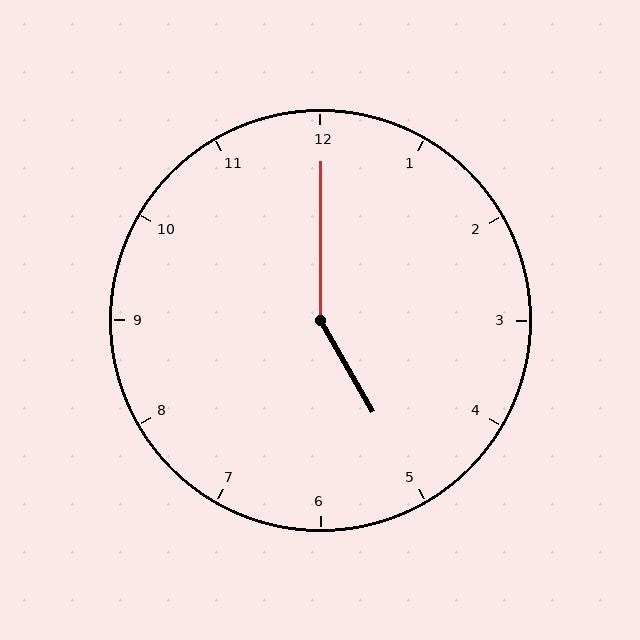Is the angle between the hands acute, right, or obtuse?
It is obtuse.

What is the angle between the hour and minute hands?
Approximately 150 degrees.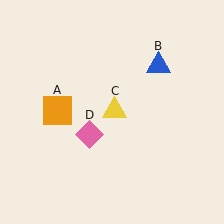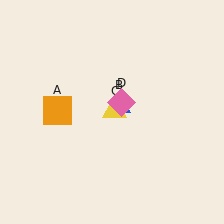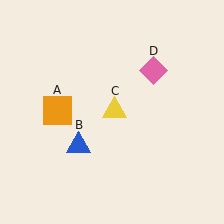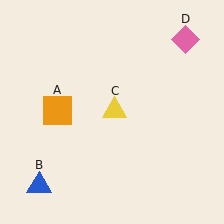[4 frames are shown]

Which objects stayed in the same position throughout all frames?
Orange square (object A) and yellow triangle (object C) remained stationary.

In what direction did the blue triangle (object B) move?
The blue triangle (object B) moved down and to the left.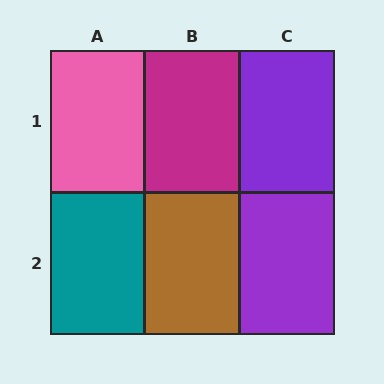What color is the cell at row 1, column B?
Magenta.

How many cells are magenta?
1 cell is magenta.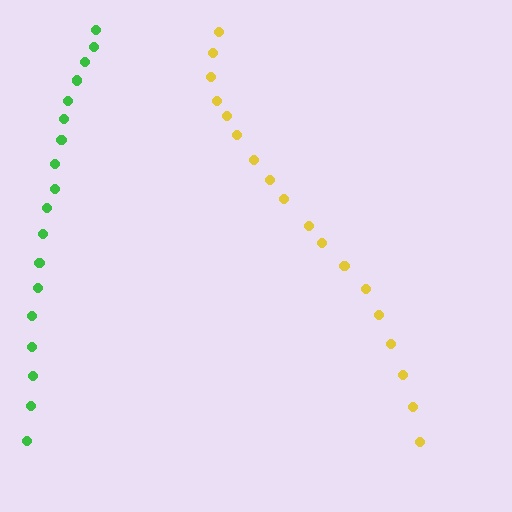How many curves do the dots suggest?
There are 2 distinct paths.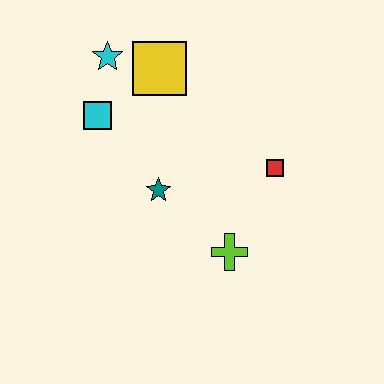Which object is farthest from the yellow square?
The lime cross is farthest from the yellow square.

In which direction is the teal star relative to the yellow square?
The teal star is below the yellow square.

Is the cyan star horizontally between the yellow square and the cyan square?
Yes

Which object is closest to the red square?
The lime cross is closest to the red square.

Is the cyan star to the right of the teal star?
No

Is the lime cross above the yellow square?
No